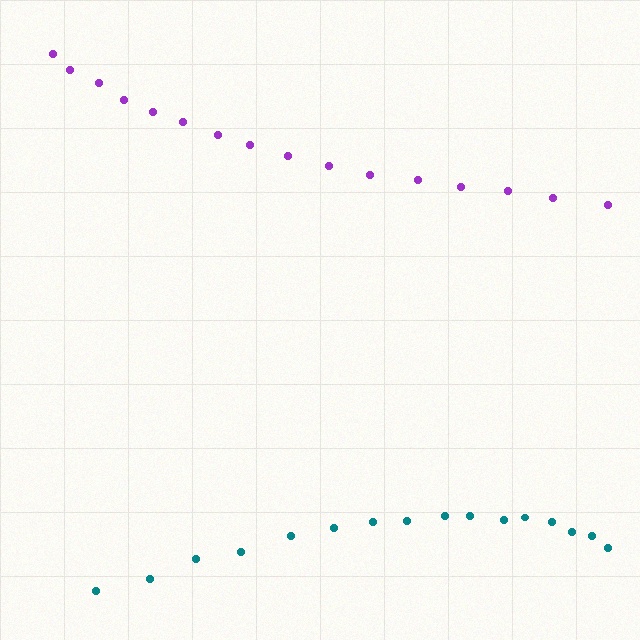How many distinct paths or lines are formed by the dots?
There are 2 distinct paths.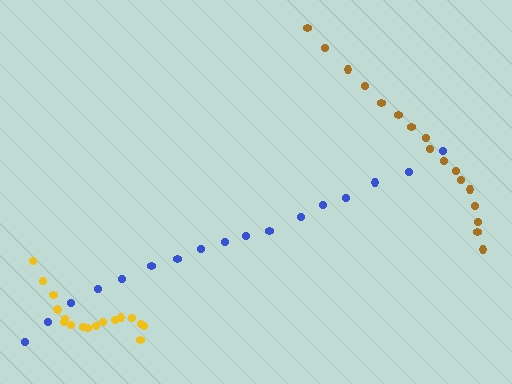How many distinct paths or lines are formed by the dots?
There are 3 distinct paths.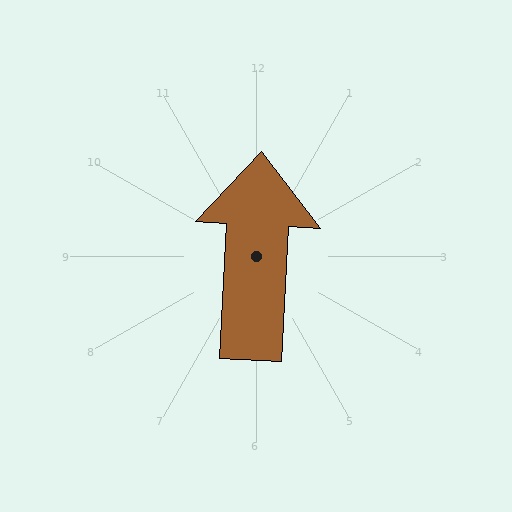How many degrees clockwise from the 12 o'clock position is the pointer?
Approximately 3 degrees.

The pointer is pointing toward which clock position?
Roughly 12 o'clock.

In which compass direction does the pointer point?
North.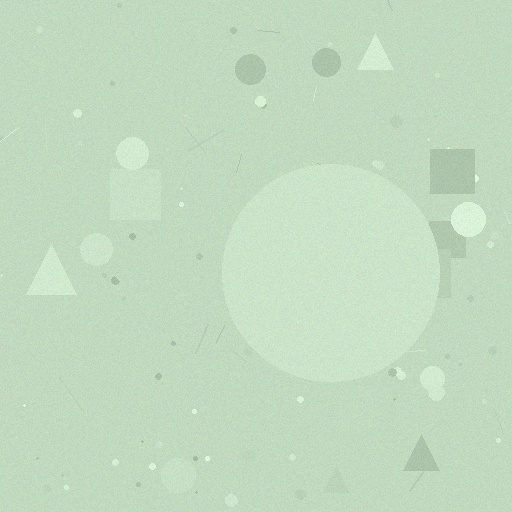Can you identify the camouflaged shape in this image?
The camouflaged shape is a circle.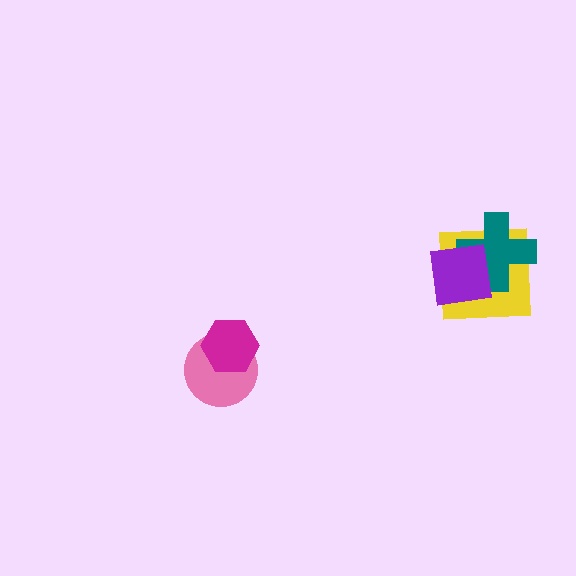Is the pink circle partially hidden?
Yes, it is partially covered by another shape.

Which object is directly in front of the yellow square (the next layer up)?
The teal cross is directly in front of the yellow square.